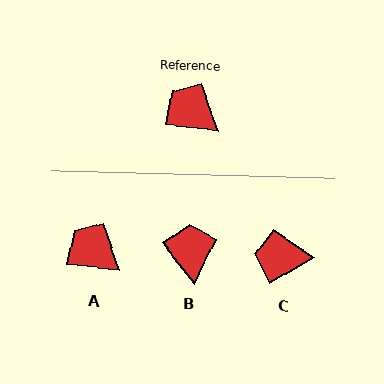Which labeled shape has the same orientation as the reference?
A.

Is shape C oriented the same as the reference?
No, it is off by about 36 degrees.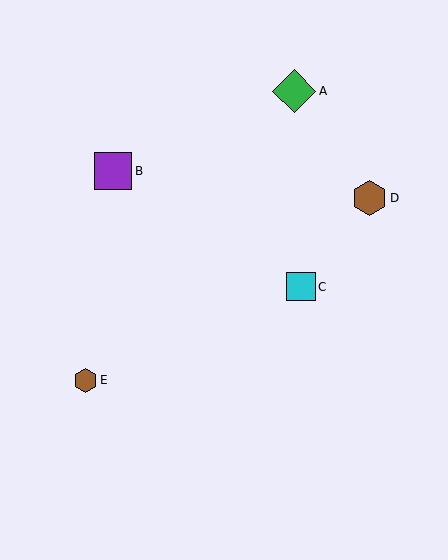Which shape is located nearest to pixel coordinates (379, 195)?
The brown hexagon (labeled D) at (370, 198) is nearest to that location.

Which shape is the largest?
The green diamond (labeled A) is the largest.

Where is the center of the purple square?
The center of the purple square is at (113, 171).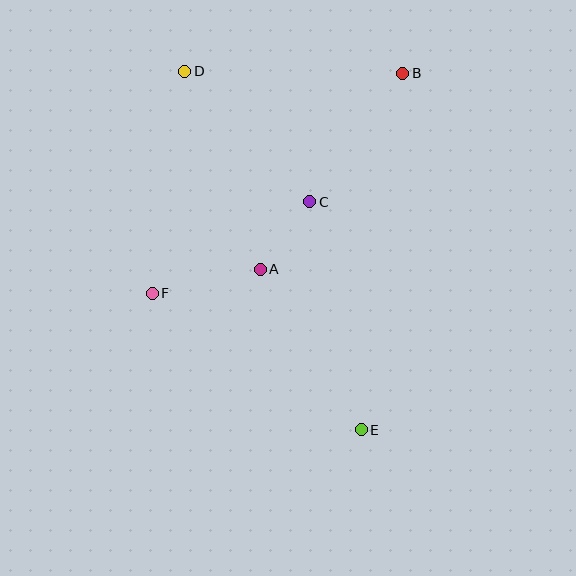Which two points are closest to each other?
Points A and C are closest to each other.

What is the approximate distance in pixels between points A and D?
The distance between A and D is approximately 212 pixels.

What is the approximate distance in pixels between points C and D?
The distance between C and D is approximately 181 pixels.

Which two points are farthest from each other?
Points D and E are farthest from each other.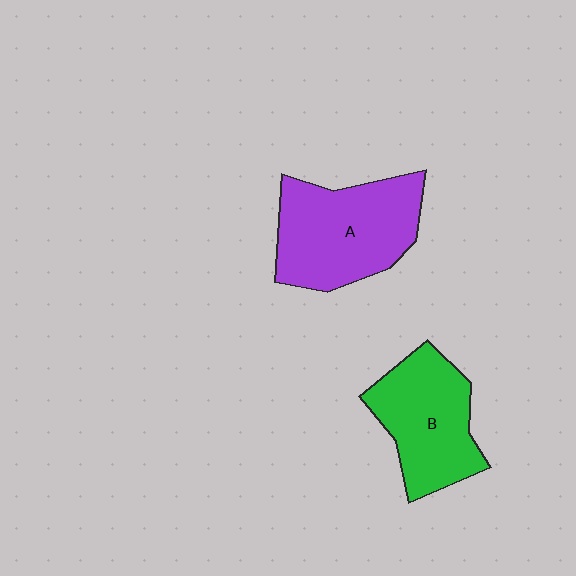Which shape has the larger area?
Shape A (purple).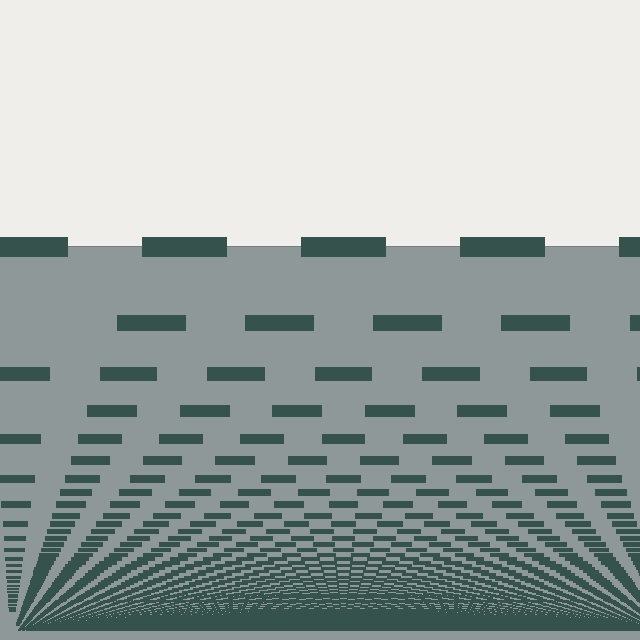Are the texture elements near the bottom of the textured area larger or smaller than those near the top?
Smaller. The gradient is inverted — elements near the bottom are smaller and denser.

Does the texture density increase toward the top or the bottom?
Density increases toward the bottom.